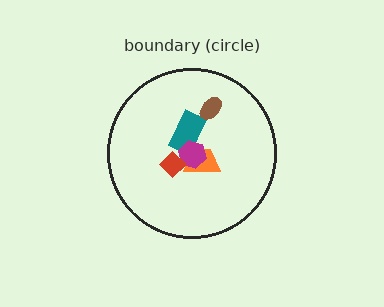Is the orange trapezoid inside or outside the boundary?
Inside.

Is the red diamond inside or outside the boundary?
Inside.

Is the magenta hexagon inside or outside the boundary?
Inside.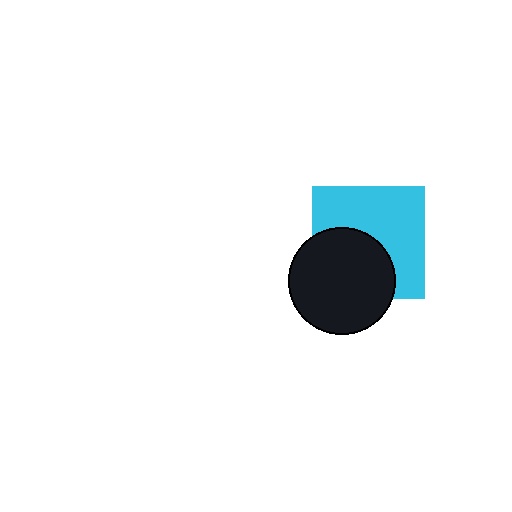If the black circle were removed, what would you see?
You would see the complete cyan square.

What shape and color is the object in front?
The object in front is a black circle.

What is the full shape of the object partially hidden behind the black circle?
The partially hidden object is a cyan square.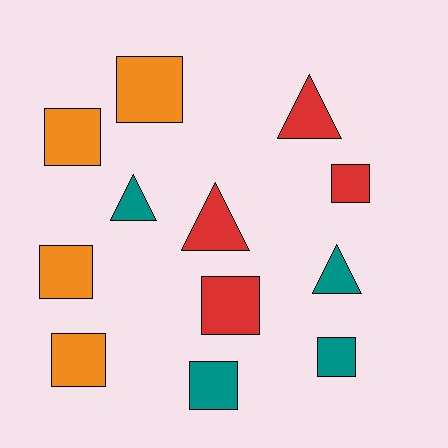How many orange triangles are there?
There are no orange triangles.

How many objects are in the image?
There are 12 objects.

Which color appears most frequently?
Red, with 4 objects.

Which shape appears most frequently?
Square, with 8 objects.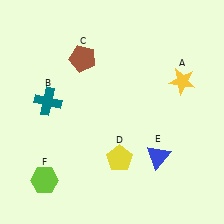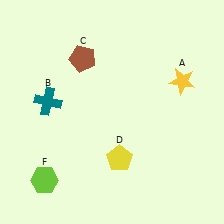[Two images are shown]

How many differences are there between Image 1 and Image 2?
There is 1 difference between the two images.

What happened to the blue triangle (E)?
The blue triangle (E) was removed in Image 2. It was in the bottom-right area of Image 1.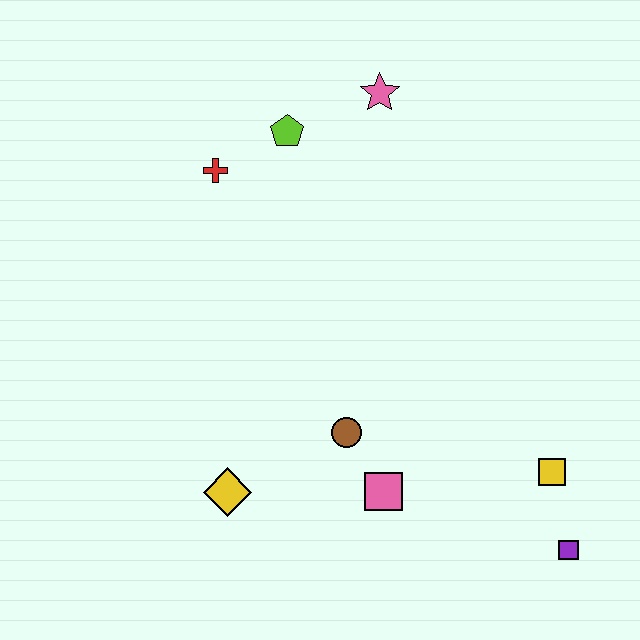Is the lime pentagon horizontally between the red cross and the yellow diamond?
No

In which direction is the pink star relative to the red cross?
The pink star is to the right of the red cross.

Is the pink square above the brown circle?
No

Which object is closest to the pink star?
The lime pentagon is closest to the pink star.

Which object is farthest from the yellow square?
The red cross is farthest from the yellow square.